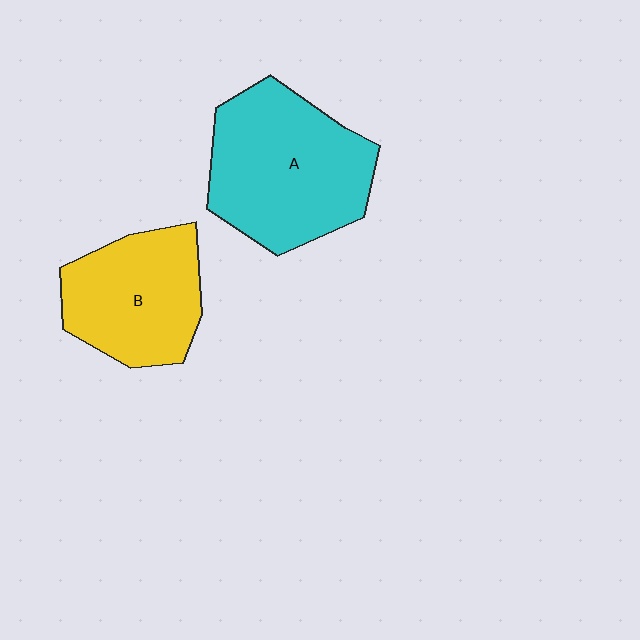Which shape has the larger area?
Shape A (cyan).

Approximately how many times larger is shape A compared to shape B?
Approximately 1.3 times.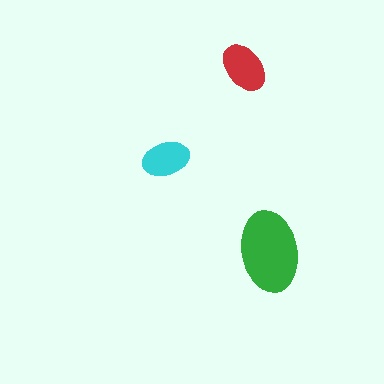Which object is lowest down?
The green ellipse is bottommost.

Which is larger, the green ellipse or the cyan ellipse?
The green one.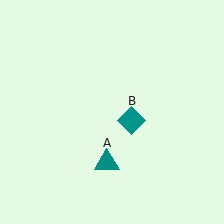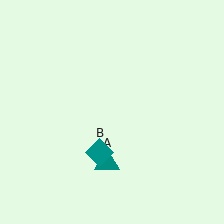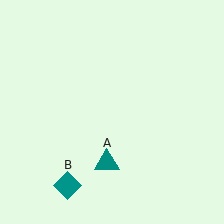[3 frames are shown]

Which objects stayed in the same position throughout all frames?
Teal triangle (object A) remained stationary.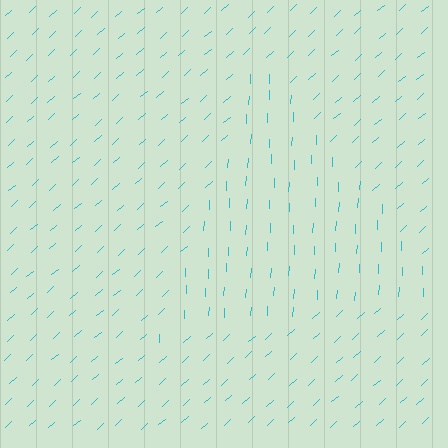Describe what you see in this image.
The image is filled with small cyan line segments. A triangle region in the image has lines oriented differently from the surrounding lines, creating a visible texture boundary.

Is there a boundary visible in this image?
Yes, there is a texture boundary formed by a change in line orientation.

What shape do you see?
I see a triangle.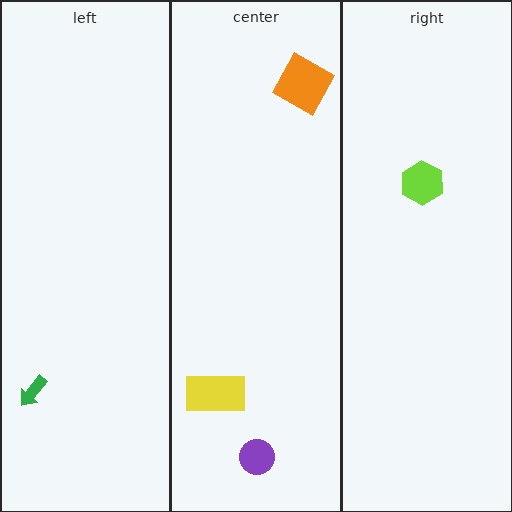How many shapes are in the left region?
1.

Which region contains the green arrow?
The left region.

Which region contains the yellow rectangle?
The center region.